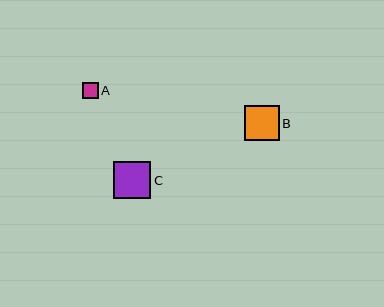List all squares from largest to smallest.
From largest to smallest: C, B, A.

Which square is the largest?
Square C is the largest with a size of approximately 37 pixels.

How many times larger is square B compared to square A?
Square B is approximately 2.2 times the size of square A.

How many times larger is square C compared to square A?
Square C is approximately 2.4 times the size of square A.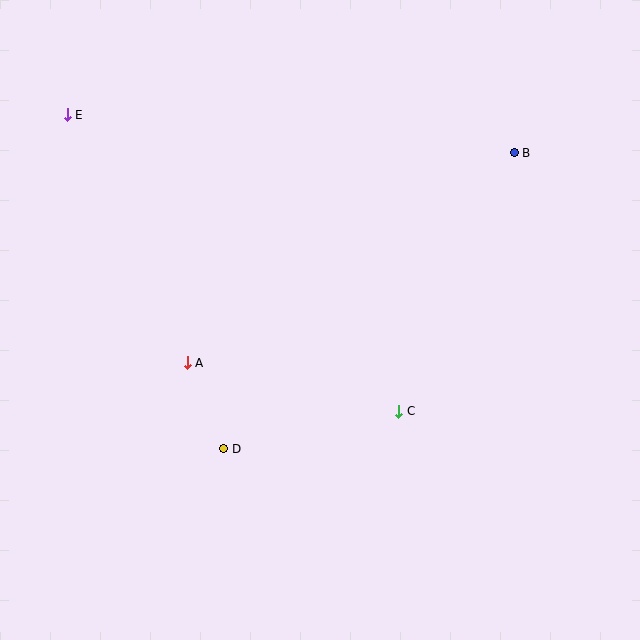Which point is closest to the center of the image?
Point C at (399, 411) is closest to the center.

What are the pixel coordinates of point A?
Point A is at (187, 363).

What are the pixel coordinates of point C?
Point C is at (399, 411).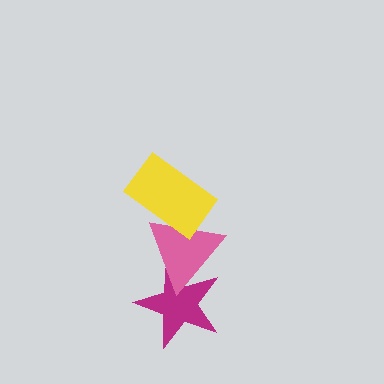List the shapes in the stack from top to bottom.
From top to bottom: the yellow rectangle, the pink triangle, the magenta star.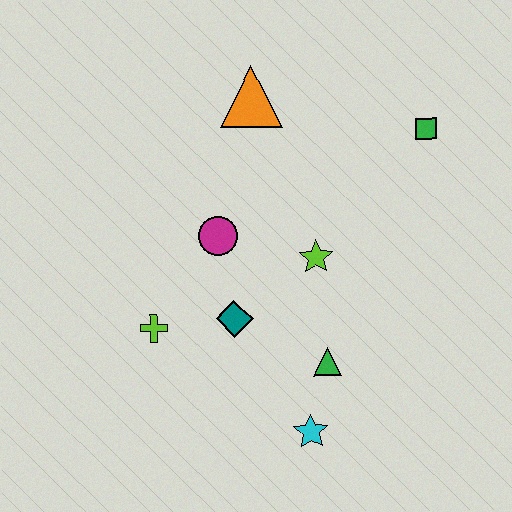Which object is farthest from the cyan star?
The orange triangle is farthest from the cyan star.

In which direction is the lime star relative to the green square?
The lime star is below the green square.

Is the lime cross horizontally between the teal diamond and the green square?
No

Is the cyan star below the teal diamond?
Yes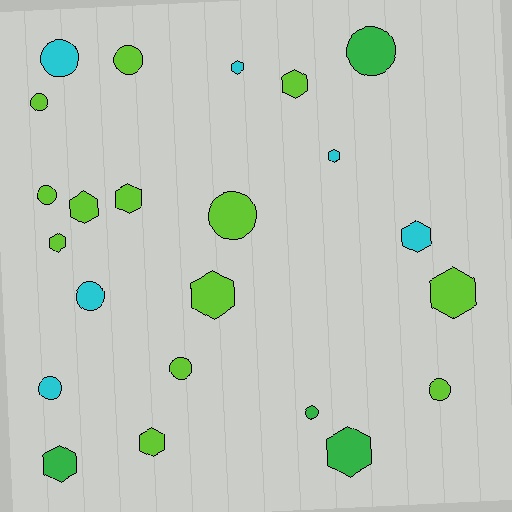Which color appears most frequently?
Lime, with 13 objects.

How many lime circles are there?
There are 6 lime circles.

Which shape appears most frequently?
Hexagon, with 12 objects.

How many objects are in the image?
There are 23 objects.